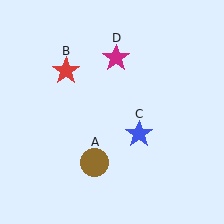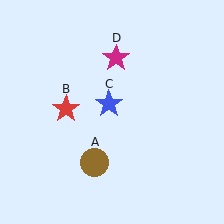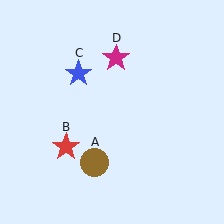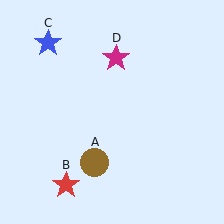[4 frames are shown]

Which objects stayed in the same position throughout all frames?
Brown circle (object A) and magenta star (object D) remained stationary.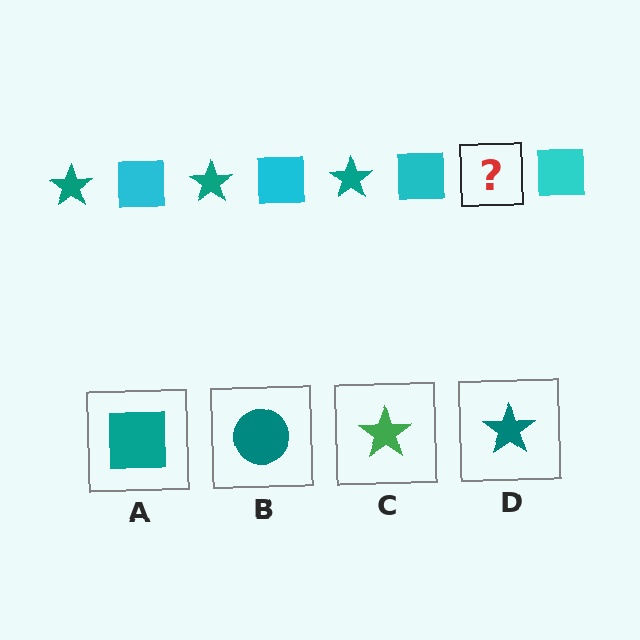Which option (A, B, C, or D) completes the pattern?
D.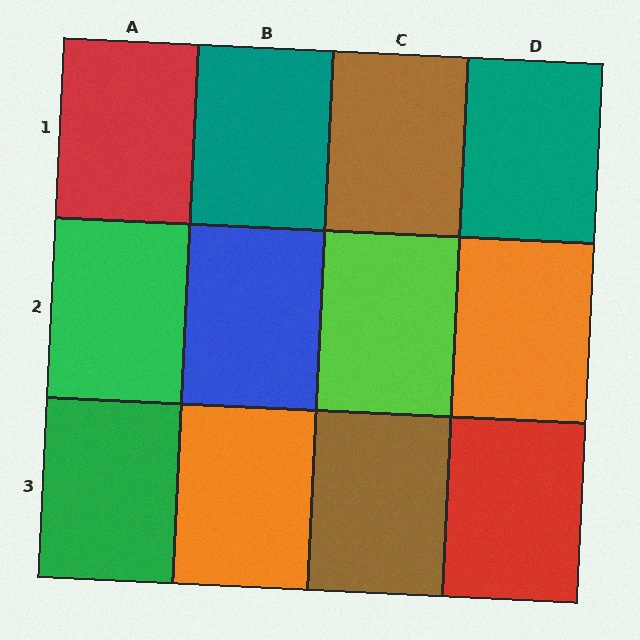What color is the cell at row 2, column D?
Orange.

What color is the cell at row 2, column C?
Lime.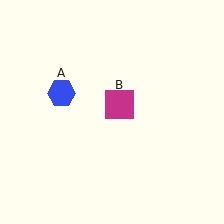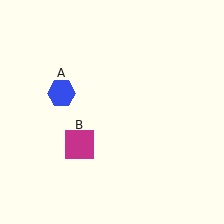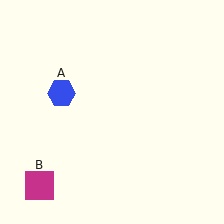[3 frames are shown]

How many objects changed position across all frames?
1 object changed position: magenta square (object B).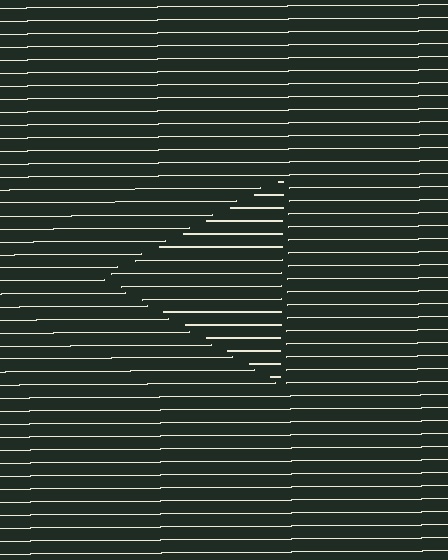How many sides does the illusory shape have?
3 sides — the line-ends trace a triangle.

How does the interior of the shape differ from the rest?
The interior of the shape contains the same grating, shifted by half a period — the contour is defined by the phase discontinuity where line-ends from the inner and outer gratings abut.